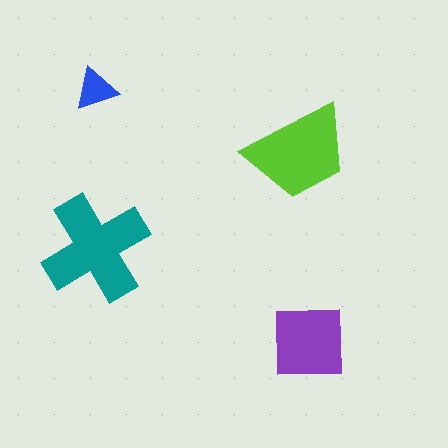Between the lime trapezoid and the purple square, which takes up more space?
The lime trapezoid.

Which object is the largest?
The teal cross.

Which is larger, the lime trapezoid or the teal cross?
The teal cross.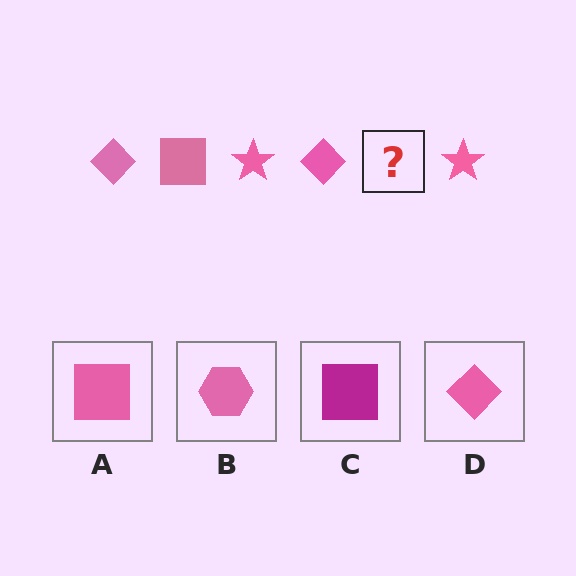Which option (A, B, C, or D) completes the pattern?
A.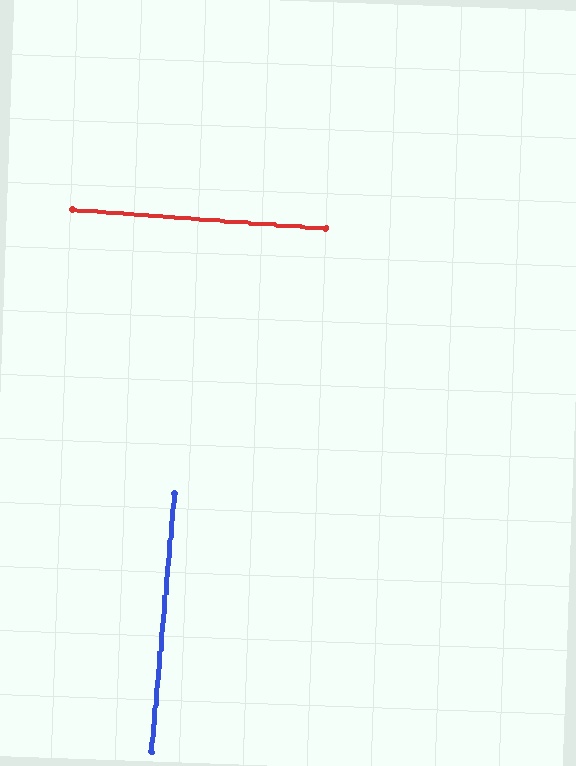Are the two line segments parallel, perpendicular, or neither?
Perpendicular — they meet at approximately 89°.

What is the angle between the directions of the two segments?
Approximately 89 degrees.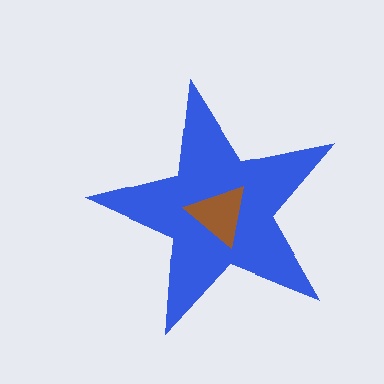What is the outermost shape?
The blue star.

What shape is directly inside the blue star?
The brown triangle.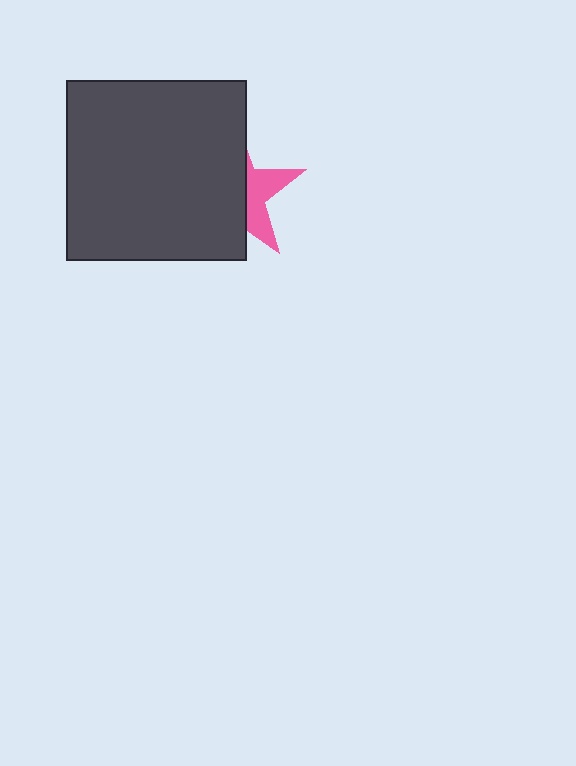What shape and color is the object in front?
The object in front is a dark gray square.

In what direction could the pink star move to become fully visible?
The pink star could move right. That would shift it out from behind the dark gray square entirely.